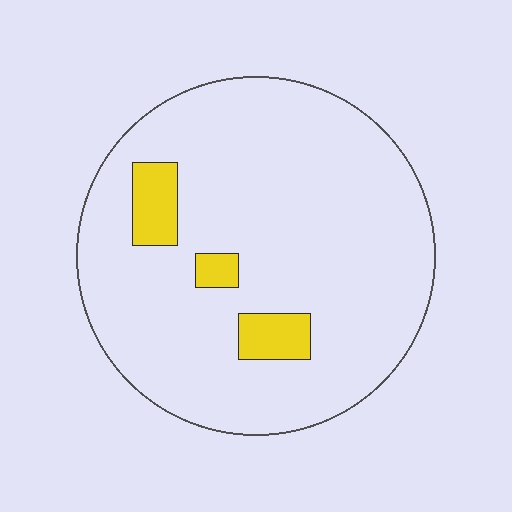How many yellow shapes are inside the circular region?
3.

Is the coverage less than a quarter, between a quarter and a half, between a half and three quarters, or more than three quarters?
Less than a quarter.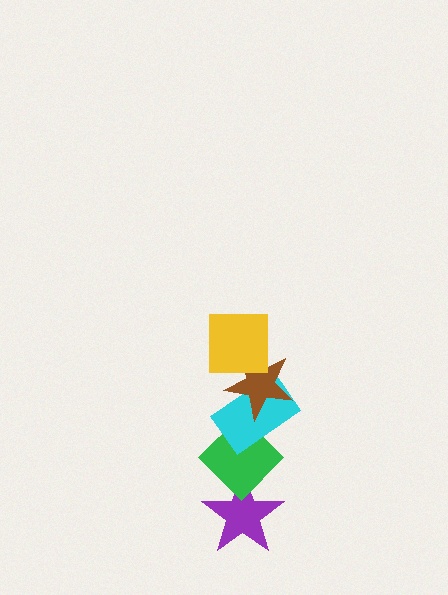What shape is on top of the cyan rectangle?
The brown star is on top of the cyan rectangle.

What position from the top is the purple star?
The purple star is 5th from the top.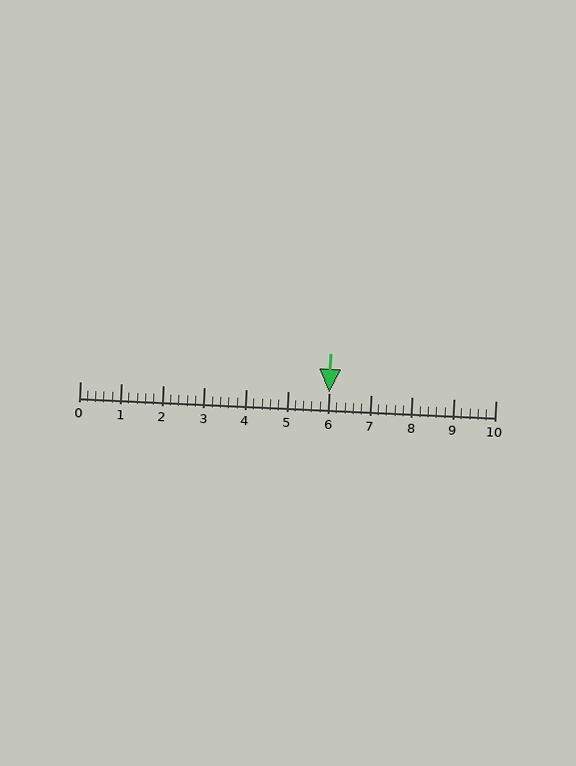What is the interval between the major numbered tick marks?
The major tick marks are spaced 1 units apart.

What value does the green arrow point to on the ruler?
The green arrow points to approximately 6.0.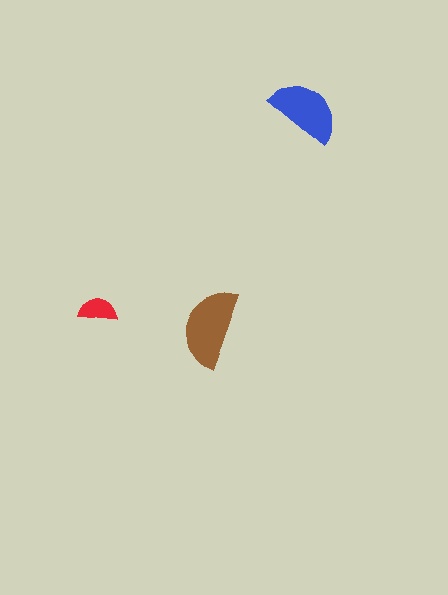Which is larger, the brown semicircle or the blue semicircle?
The brown one.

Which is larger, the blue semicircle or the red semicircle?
The blue one.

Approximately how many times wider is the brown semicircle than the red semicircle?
About 2 times wider.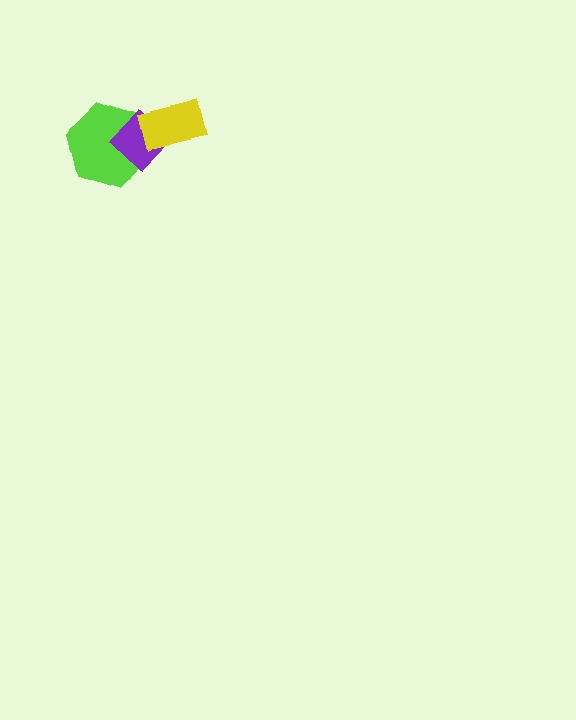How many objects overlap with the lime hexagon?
2 objects overlap with the lime hexagon.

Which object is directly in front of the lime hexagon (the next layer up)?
The purple diamond is directly in front of the lime hexagon.